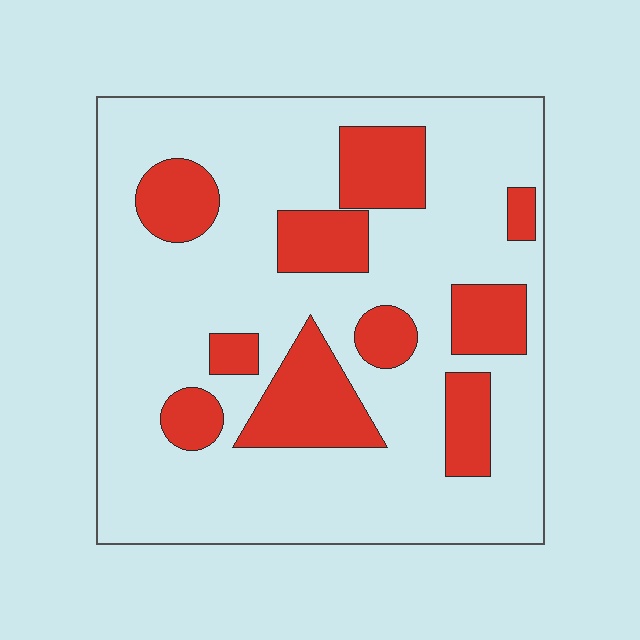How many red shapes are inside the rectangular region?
10.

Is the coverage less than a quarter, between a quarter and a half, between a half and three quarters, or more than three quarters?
Less than a quarter.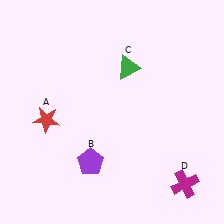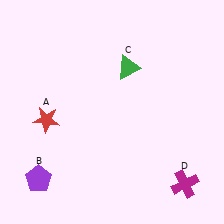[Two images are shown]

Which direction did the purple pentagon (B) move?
The purple pentagon (B) moved left.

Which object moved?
The purple pentagon (B) moved left.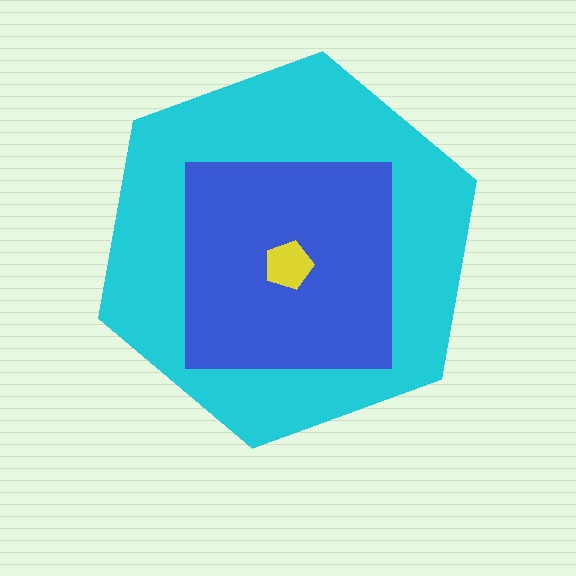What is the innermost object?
The yellow pentagon.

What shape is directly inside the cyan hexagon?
The blue square.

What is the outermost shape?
The cyan hexagon.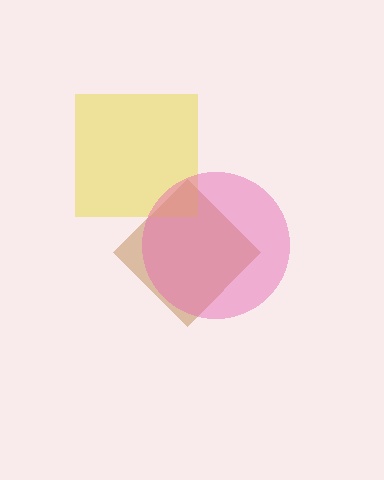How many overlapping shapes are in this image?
There are 3 overlapping shapes in the image.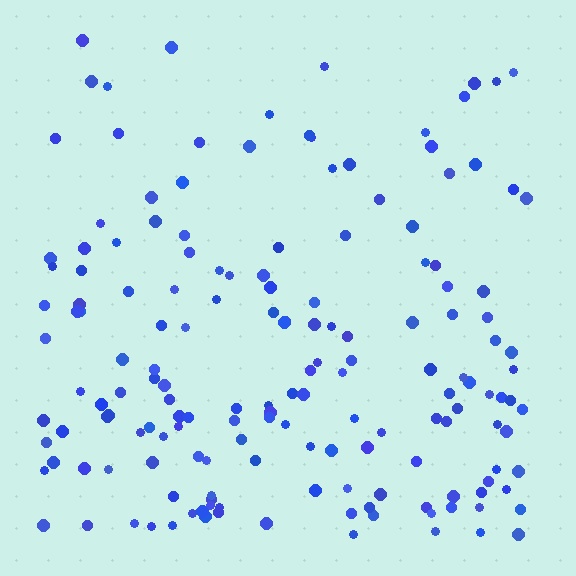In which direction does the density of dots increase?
From top to bottom, with the bottom side densest.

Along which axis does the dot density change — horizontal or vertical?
Vertical.